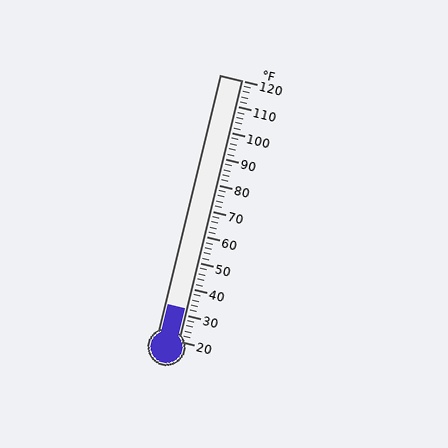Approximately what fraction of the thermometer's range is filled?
The thermometer is filled to approximately 10% of its range.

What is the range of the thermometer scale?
The thermometer scale ranges from 20°F to 120°F.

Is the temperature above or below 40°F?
The temperature is below 40°F.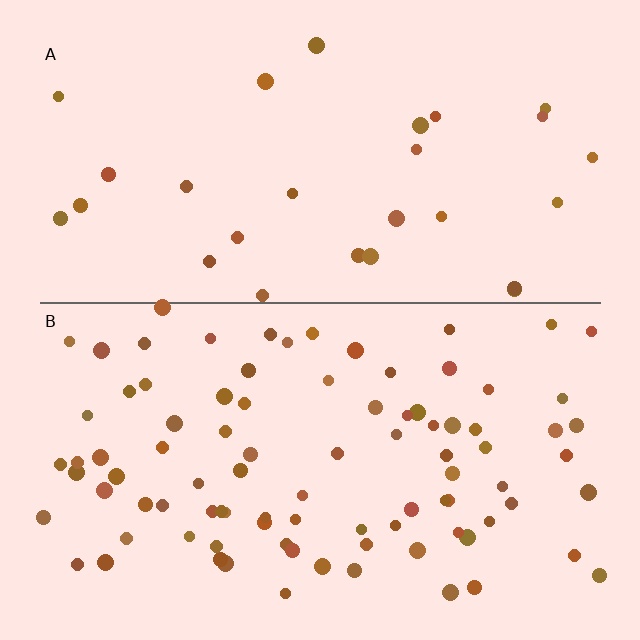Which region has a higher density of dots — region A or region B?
B (the bottom).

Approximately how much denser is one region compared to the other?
Approximately 3.2× — region B over region A.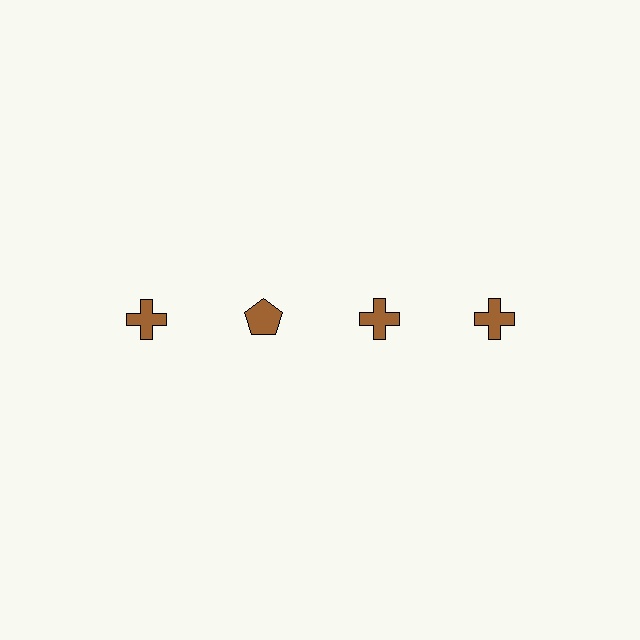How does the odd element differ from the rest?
It has a different shape: pentagon instead of cross.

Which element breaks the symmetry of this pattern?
The brown pentagon in the top row, second from left column breaks the symmetry. All other shapes are brown crosses.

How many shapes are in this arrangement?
There are 4 shapes arranged in a grid pattern.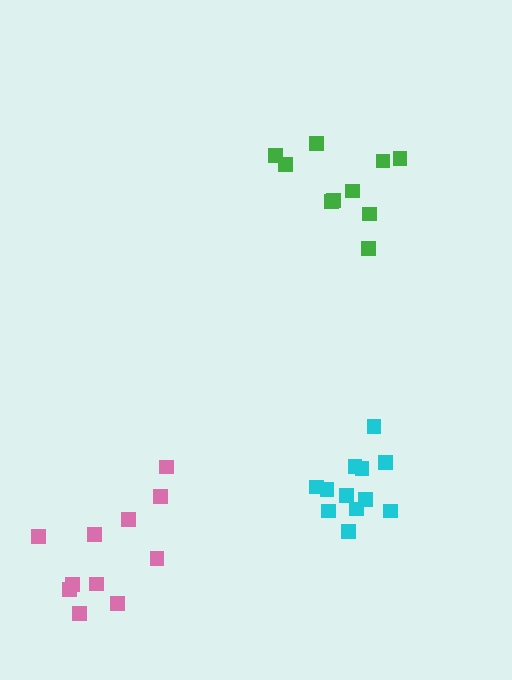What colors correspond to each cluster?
The clusters are colored: cyan, pink, green.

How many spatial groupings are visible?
There are 3 spatial groupings.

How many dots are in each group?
Group 1: 12 dots, Group 2: 11 dots, Group 3: 10 dots (33 total).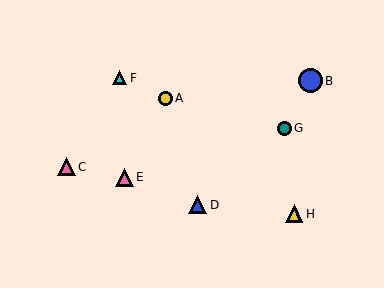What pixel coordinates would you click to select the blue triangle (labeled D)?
Click at (198, 205) to select the blue triangle D.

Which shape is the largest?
The blue circle (labeled B) is the largest.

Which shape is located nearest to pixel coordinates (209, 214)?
The blue triangle (labeled D) at (198, 205) is nearest to that location.